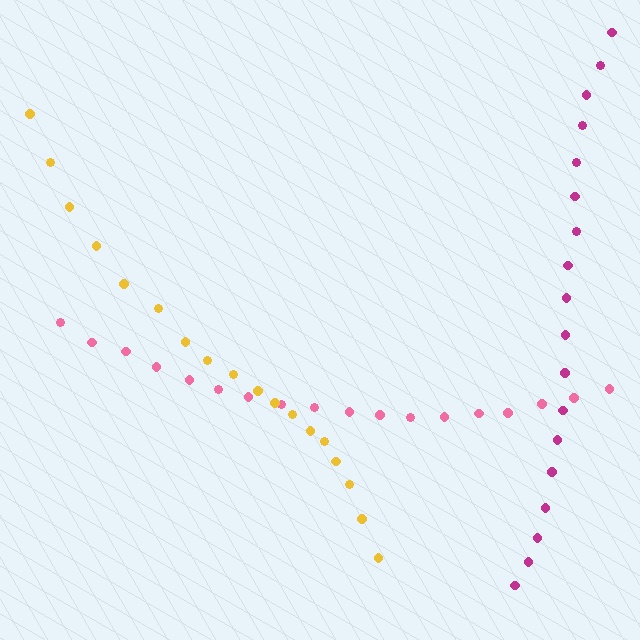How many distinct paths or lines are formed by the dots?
There are 3 distinct paths.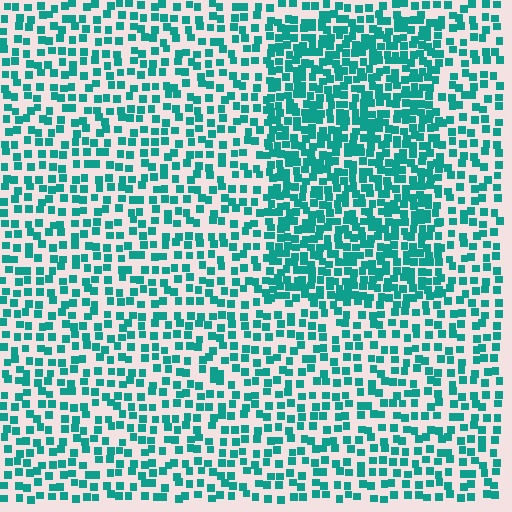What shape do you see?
I see a rectangle.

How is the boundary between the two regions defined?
The boundary is defined by a change in element density (approximately 1.9x ratio). All elements are the same color, size, and shape.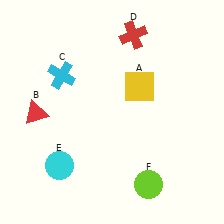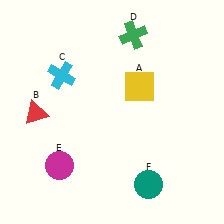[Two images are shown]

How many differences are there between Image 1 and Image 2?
There are 3 differences between the two images.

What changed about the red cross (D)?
In Image 1, D is red. In Image 2, it changed to green.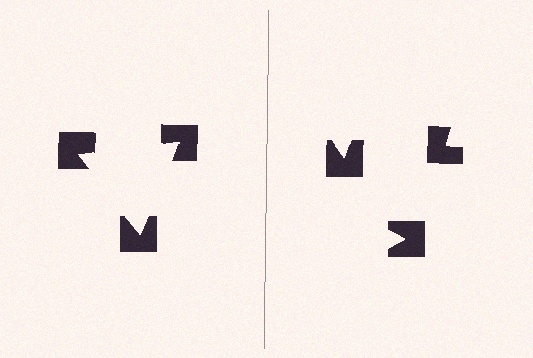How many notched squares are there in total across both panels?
6 — 3 on each side.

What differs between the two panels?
The notched squares are positioned identically on both sides; only the wedge orientations differ. On the left they align to a triangle; on the right they are misaligned.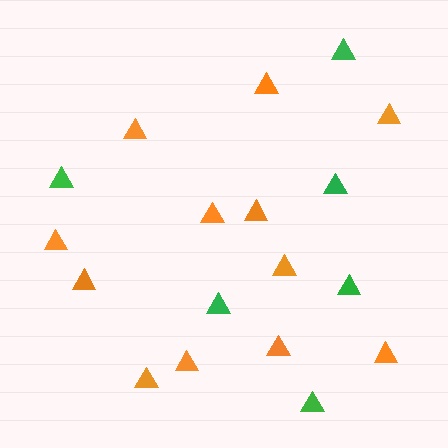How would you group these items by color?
There are 2 groups: one group of green triangles (6) and one group of orange triangles (12).